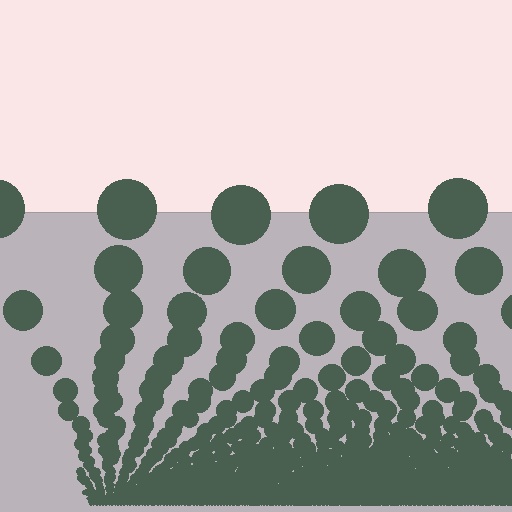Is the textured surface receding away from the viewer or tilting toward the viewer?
The surface appears to tilt toward the viewer. Texture elements get larger and sparser toward the top.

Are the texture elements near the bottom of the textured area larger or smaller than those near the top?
Smaller. The gradient is inverted — elements near the bottom are smaller and denser.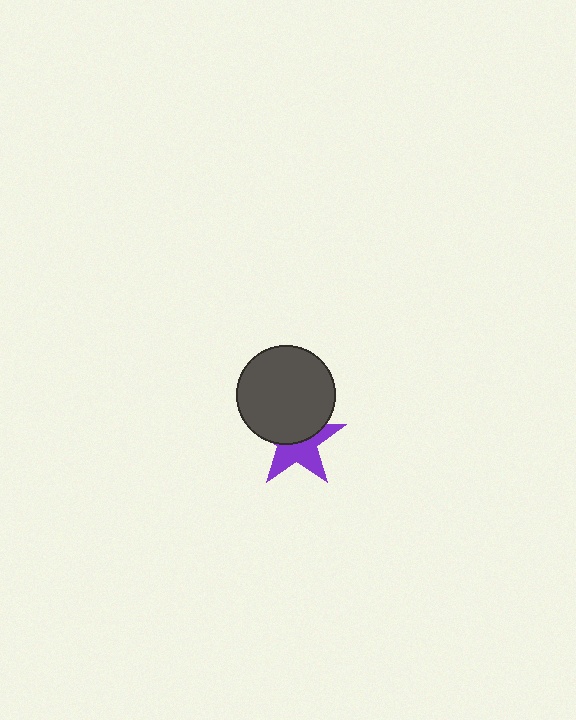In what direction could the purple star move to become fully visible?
The purple star could move down. That would shift it out from behind the dark gray circle entirely.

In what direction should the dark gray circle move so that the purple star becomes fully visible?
The dark gray circle should move up. That is the shortest direction to clear the overlap and leave the purple star fully visible.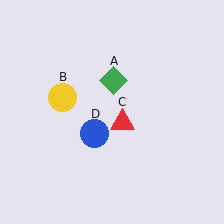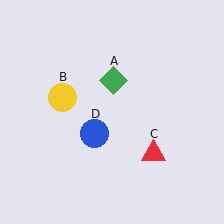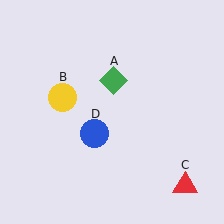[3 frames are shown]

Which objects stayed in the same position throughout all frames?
Green diamond (object A) and yellow circle (object B) and blue circle (object D) remained stationary.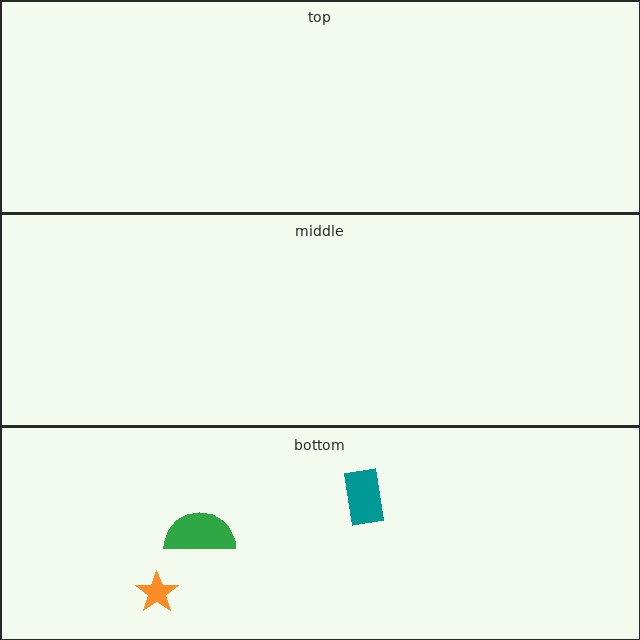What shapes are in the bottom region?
The orange star, the teal rectangle, the green semicircle.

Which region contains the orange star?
The bottom region.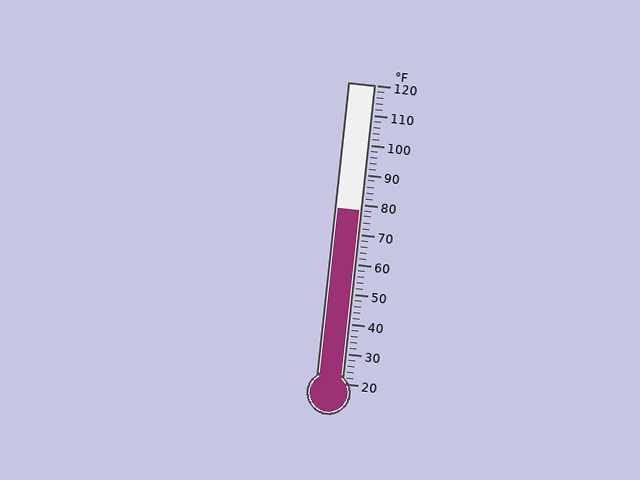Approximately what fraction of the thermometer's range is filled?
The thermometer is filled to approximately 60% of its range.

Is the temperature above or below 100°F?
The temperature is below 100°F.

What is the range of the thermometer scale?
The thermometer scale ranges from 20°F to 120°F.